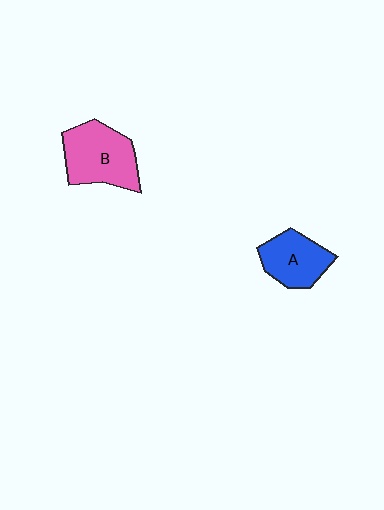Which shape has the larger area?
Shape B (pink).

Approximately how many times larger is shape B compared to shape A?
Approximately 1.4 times.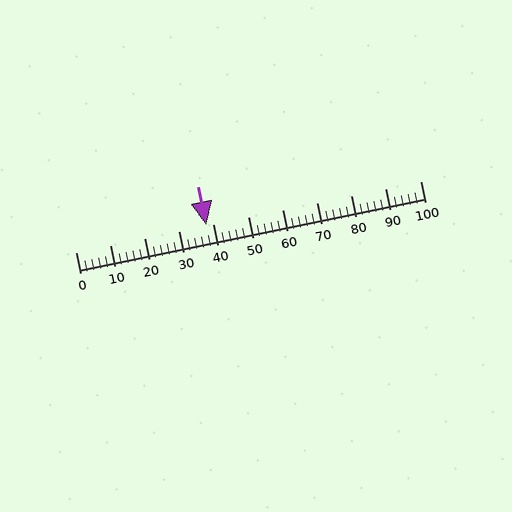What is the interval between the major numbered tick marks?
The major tick marks are spaced 10 units apart.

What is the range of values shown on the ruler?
The ruler shows values from 0 to 100.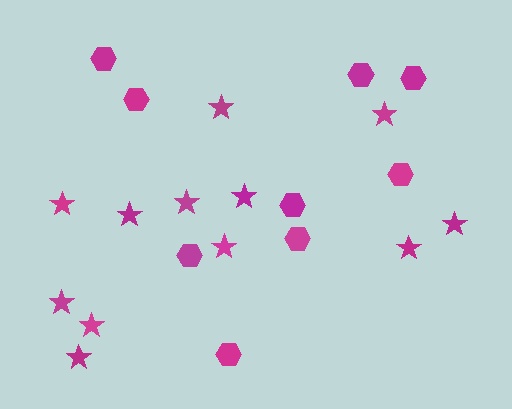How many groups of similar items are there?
There are 2 groups: one group of hexagons (9) and one group of stars (12).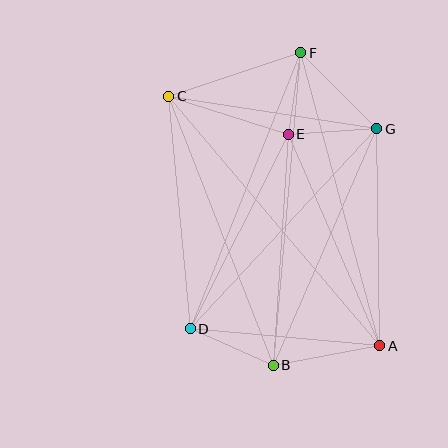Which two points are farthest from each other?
Points A and C are farthest from each other.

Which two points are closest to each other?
Points E and F are closest to each other.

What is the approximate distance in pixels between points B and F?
The distance between B and F is approximately 313 pixels.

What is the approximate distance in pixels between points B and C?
The distance between B and C is approximately 289 pixels.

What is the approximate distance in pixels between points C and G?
The distance between C and G is approximately 211 pixels.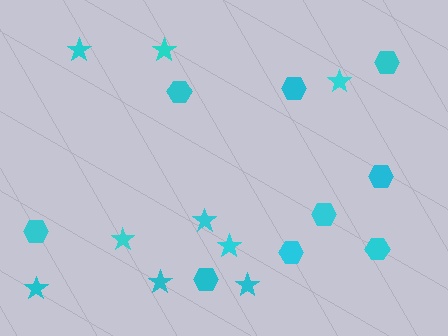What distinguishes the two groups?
There are 2 groups: one group of hexagons (9) and one group of stars (9).